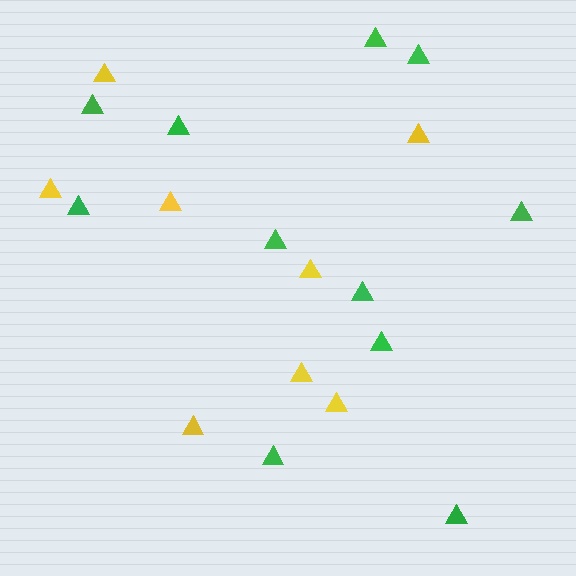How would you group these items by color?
There are 2 groups: one group of yellow triangles (8) and one group of green triangles (11).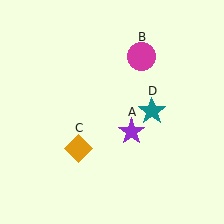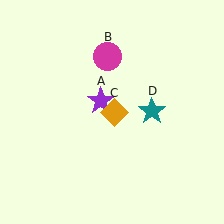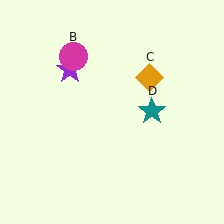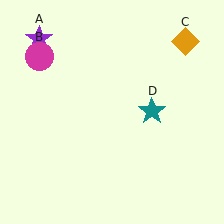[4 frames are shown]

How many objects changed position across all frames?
3 objects changed position: purple star (object A), magenta circle (object B), orange diamond (object C).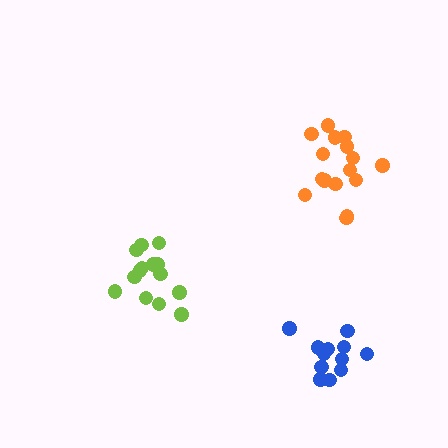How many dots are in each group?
Group 1: 14 dots, Group 2: 16 dots, Group 3: 12 dots (42 total).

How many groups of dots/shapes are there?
There are 3 groups.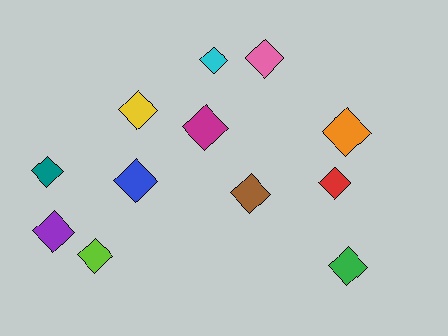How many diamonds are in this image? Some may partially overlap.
There are 12 diamonds.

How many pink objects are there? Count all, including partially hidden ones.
There is 1 pink object.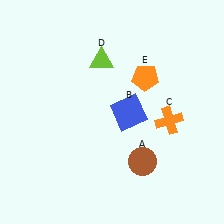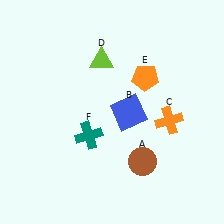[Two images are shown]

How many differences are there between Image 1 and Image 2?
There is 1 difference between the two images.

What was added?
A teal cross (F) was added in Image 2.